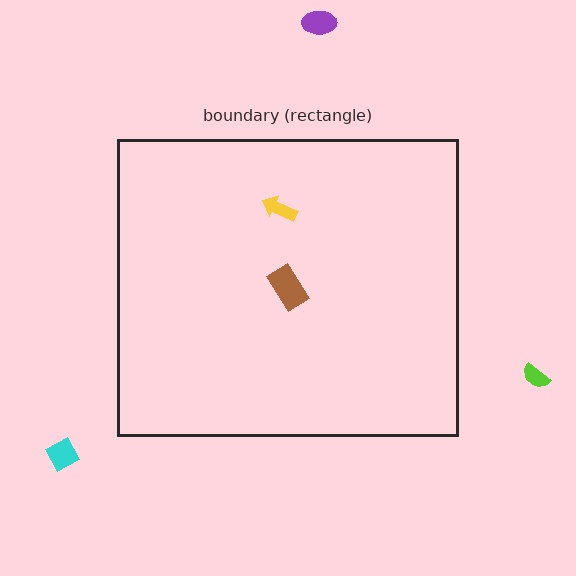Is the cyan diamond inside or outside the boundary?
Outside.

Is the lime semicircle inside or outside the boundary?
Outside.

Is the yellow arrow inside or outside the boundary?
Inside.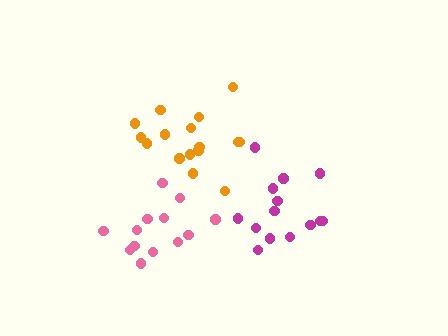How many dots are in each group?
Group 1: 13 dots, Group 2: 14 dots, Group 3: 16 dots (43 total).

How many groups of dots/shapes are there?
There are 3 groups.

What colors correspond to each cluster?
The clusters are colored: pink, magenta, orange.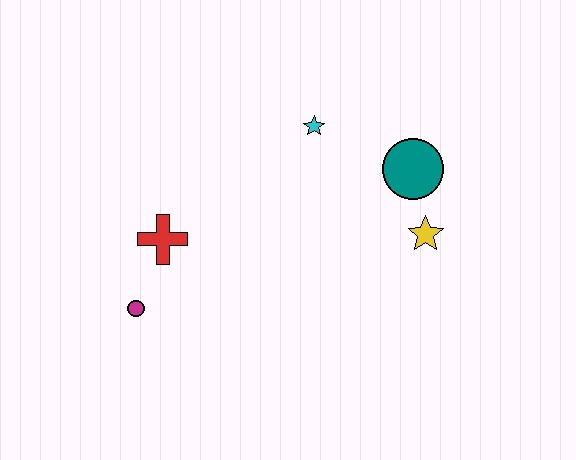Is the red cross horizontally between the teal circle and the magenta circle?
Yes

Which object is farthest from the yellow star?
The magenta circle is farthest from the yellow star.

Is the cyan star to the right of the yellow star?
No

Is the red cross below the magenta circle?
No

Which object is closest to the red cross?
The magenta circle is closest to the red cross.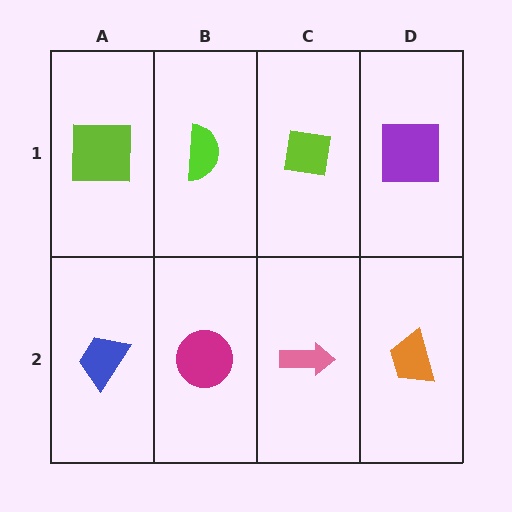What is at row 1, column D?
A purple square.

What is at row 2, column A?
A blue trapezoid.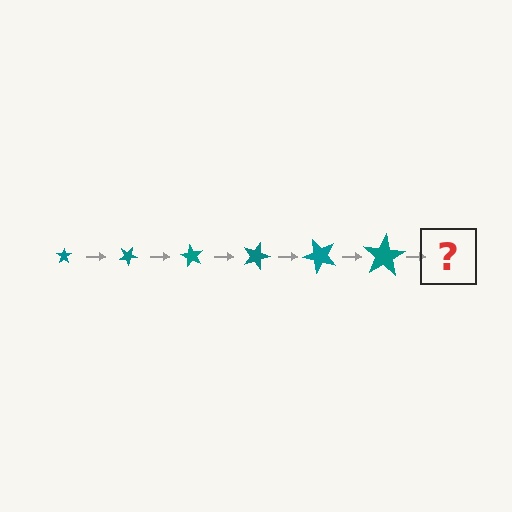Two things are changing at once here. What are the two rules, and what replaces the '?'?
The two rules are that the star grows larger each step and it rotates 30 degrees each step. The '?' should be a star, larger than the previous one and rotated 180 degrees from the start.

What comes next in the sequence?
The next element should be a star, larger than the previous one and rotated 180 degrees from the start.